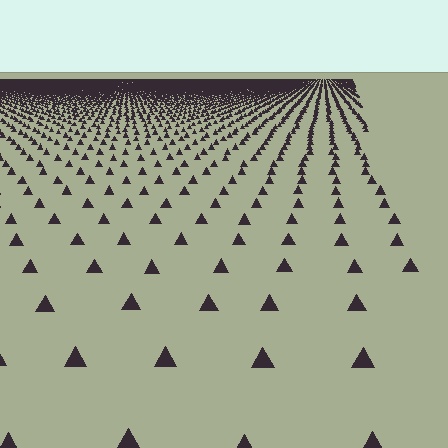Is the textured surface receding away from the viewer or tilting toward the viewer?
The surface is receding away from the viewer. Texture elements get smaller and denser toward the top.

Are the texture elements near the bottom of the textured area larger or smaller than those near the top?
Larger. Near the bottom, elements are closer to the viewer and appear at a bigger on-screen size.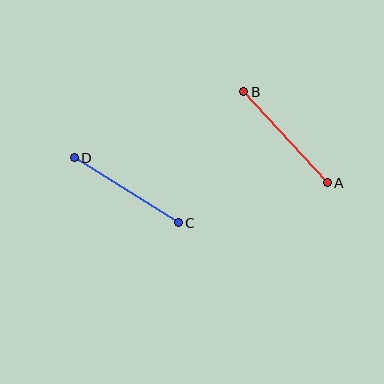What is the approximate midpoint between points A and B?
The midpoint is at approximately (285, 137) pixels.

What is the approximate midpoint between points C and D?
The midpoint is at approximately (126, 190) pixels.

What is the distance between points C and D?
The distance is approximately 123 pixels.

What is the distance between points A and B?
The distance is approximately 124 pixels.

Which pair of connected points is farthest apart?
Points A and B are farthest apart.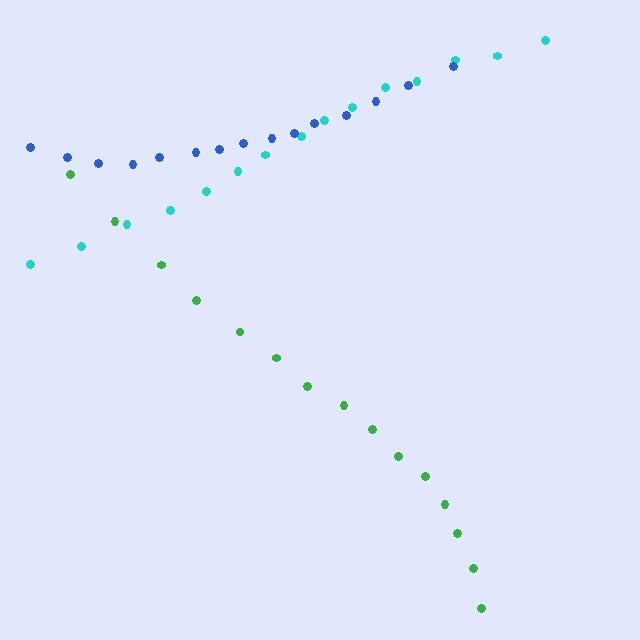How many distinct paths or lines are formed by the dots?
There are 3 distinct paths.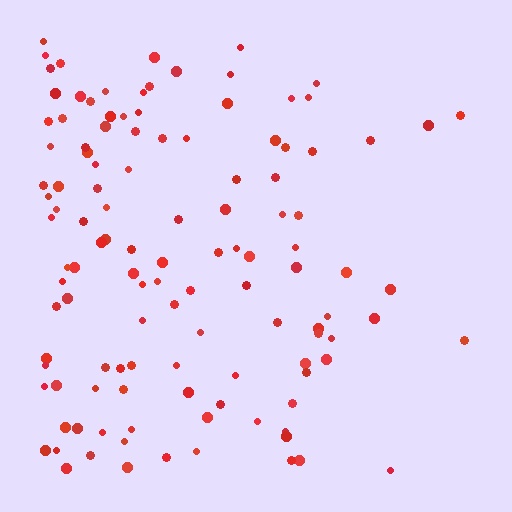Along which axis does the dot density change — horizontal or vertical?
Horizontal.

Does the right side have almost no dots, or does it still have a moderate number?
Still a moderate number, just noticeably fewer than the left.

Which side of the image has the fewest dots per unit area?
The right.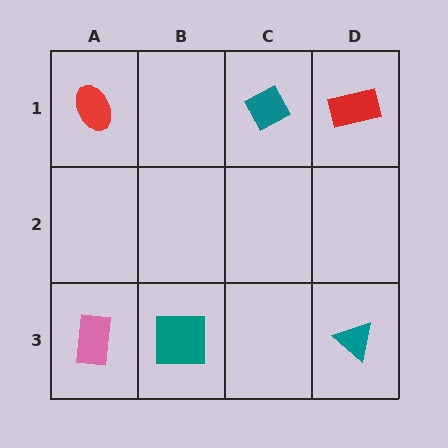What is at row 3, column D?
A teal triangle.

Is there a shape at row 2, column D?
No, that cell is empty.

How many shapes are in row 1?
3 shapes.